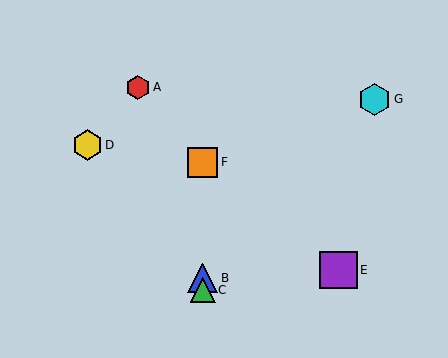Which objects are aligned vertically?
Objects B, C, F are aligned vertically.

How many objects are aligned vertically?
3 objects (B, C, F) are aligned vertically.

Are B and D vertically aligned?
No, B is at x≈203 and D is at x≈87.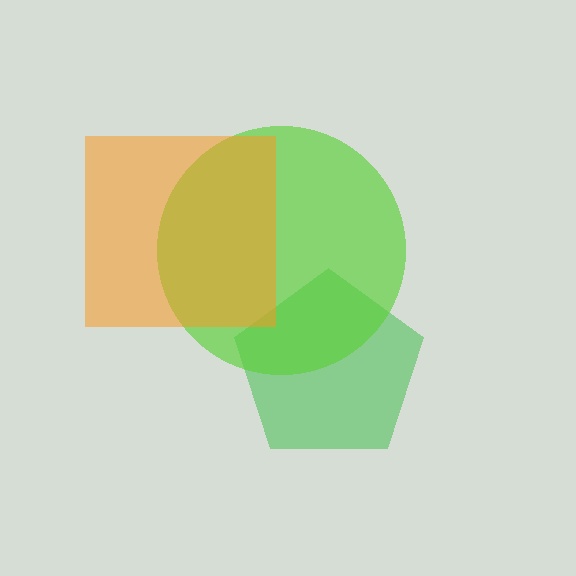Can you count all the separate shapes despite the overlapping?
Yes, there are 3 separate shapes.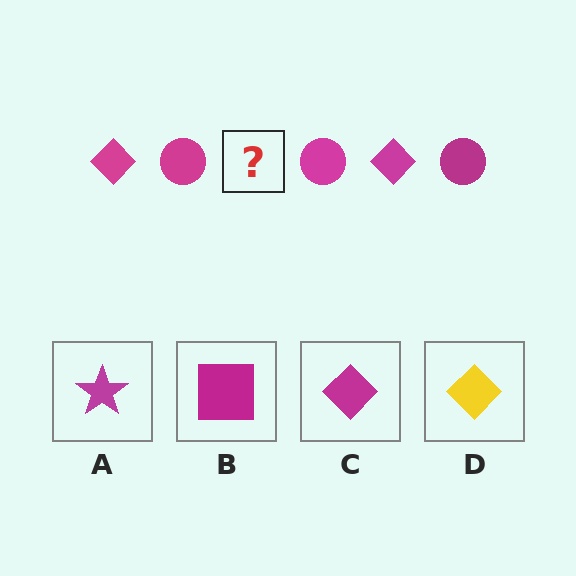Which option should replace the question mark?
Option C.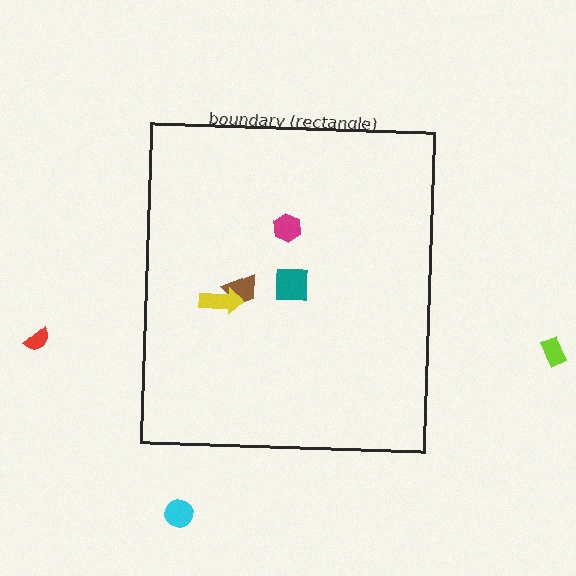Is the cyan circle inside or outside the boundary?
Outside.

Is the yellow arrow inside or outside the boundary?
Inside.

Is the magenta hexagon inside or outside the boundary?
Inside.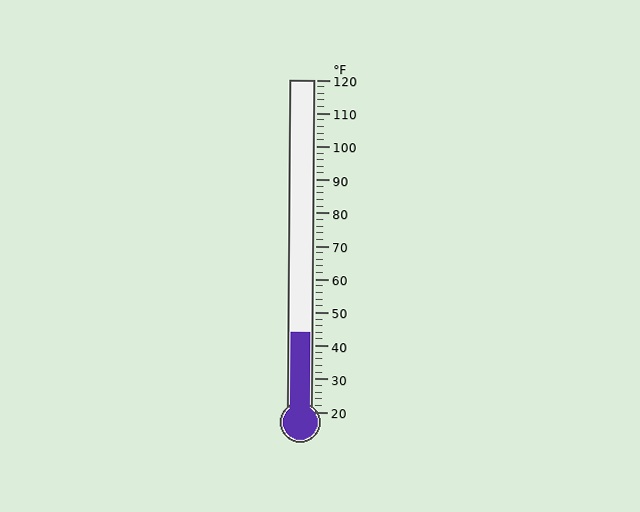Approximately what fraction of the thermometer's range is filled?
The thermometer is filled to approximately 25% of its range.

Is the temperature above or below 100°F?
The temperature is below 100°F.